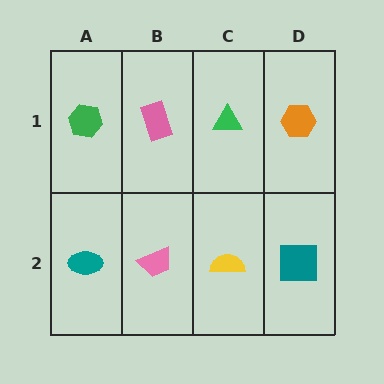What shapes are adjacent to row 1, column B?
A pink trapezoid (row 2, column B), a green hexagon (row 1, column A), a green triangle (row 1, column C).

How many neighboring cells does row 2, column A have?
2.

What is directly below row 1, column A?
A teal ellipse.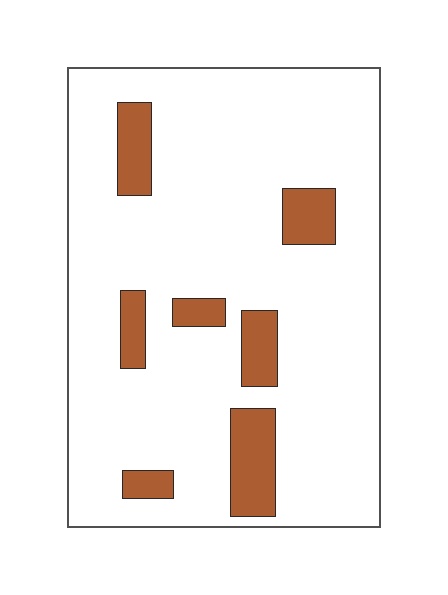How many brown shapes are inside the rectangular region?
7.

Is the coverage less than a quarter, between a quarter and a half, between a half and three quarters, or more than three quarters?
Less than a quarter.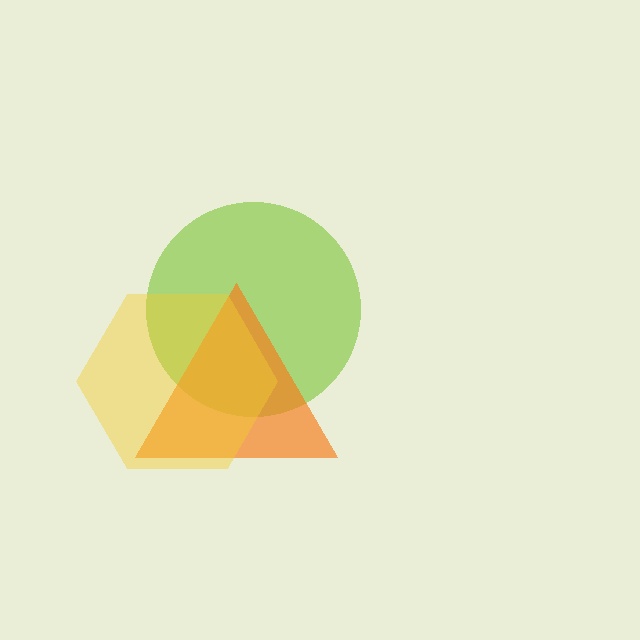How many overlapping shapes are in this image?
There are 3 overlapping shapes in the image.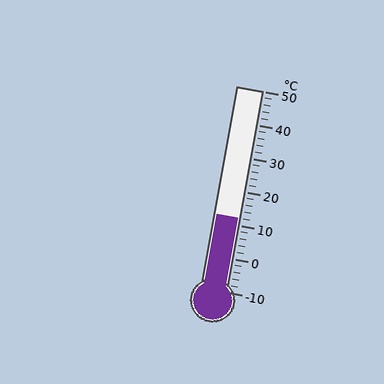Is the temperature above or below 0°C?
The temperature is above 0°C.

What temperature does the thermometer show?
The thermometer shows approximately 12°C.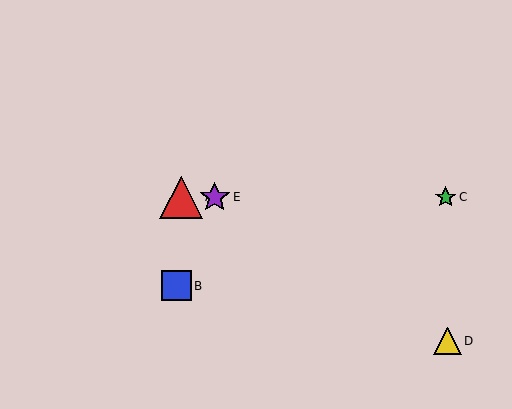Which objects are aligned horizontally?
Objects A, C, E are aligned horizontally.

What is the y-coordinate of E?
Object E is at y≈197.